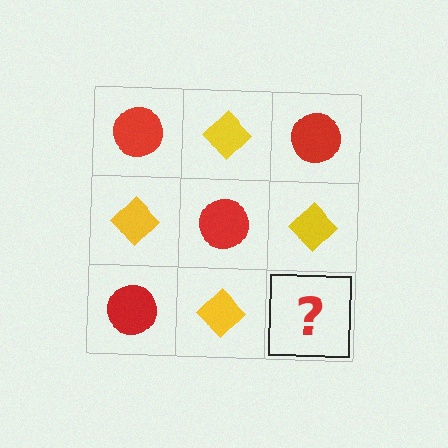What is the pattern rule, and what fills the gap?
The rule is that it alternates red circle and yellow diamond in a checkerboard pattern. The gap should be filled with a red circle.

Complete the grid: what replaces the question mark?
The question mark should be replaced with a red circle.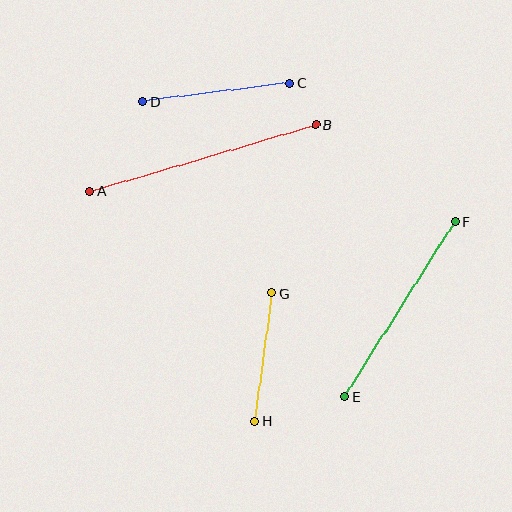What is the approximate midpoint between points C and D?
The midpoint is at approximately (216, 92) pixels.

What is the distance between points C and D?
The distance is approximately 149 pixels.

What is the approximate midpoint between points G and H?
The midpoint is at approximately (263, 357) pixels.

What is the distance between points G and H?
The distance is approximately 129 pixels.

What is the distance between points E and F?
The distance is approximately 206 pixels.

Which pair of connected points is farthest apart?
Points A and B are farthest apart.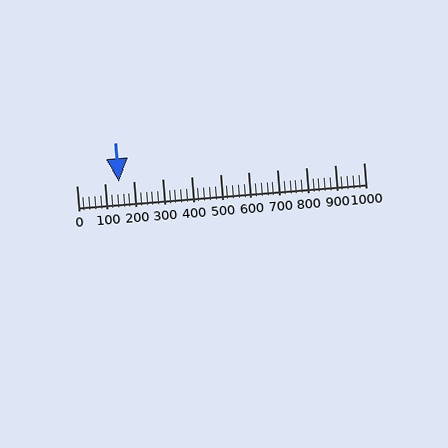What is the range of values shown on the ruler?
The ruler shows values from 0 to 1000.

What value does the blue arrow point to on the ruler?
The blue arrow points to approximately 147.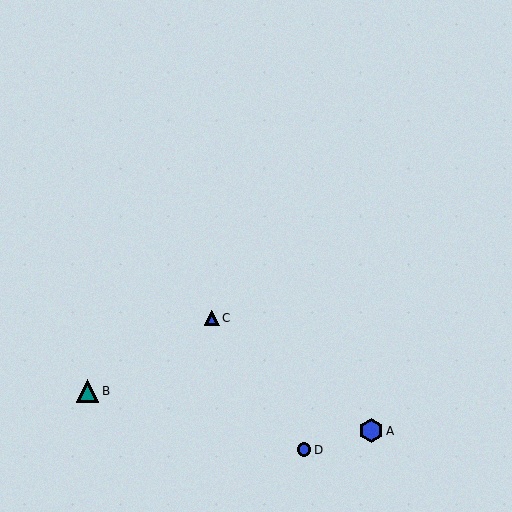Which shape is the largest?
The blue hexagon (labeled A) is the largest.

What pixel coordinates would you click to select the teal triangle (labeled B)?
Click at (88, 391) to select the teal triangle B.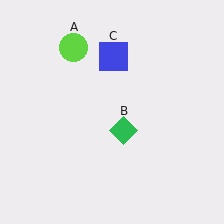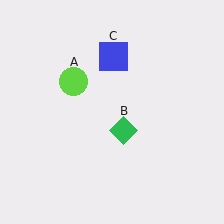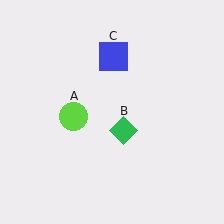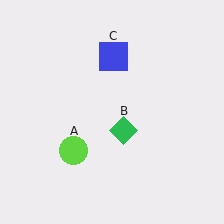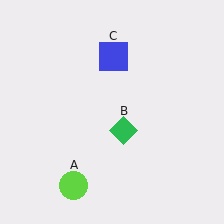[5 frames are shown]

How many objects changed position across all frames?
1 object changed position: lime circle (object A).